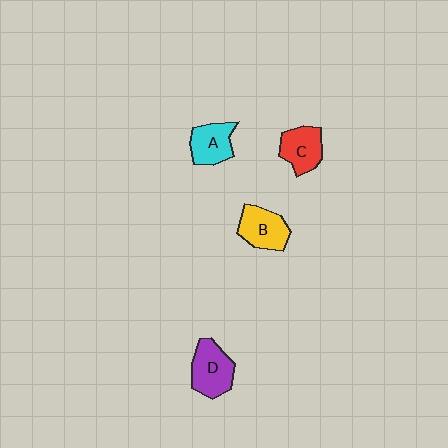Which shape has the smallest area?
Shape A (cyan).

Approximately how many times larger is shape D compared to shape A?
Approximately 1.2 times.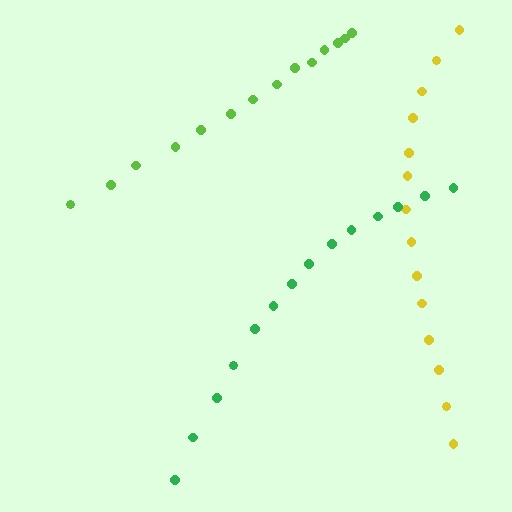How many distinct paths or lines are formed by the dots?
There are 3 distinct paths.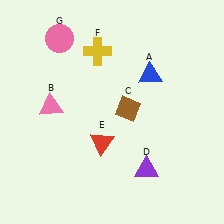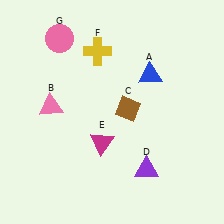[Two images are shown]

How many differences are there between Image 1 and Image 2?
There is 1 difference between the two images.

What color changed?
The triangle (E) changed from red in Image 1 to magenta in Image 2.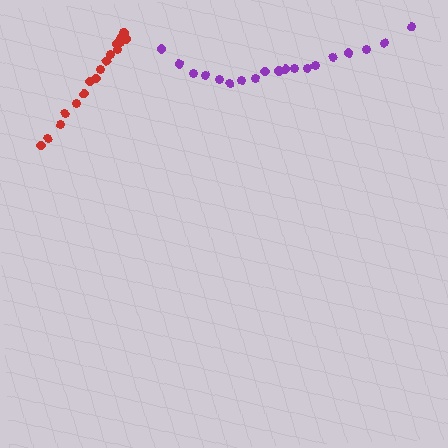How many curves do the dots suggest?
There are 2 distinct paths.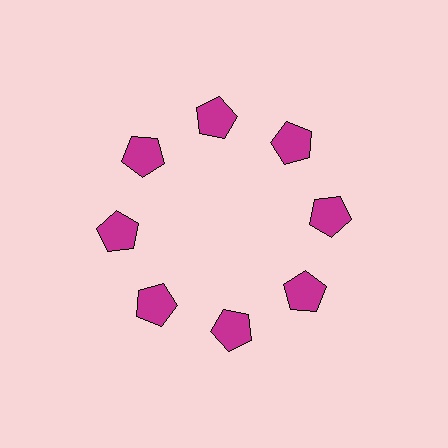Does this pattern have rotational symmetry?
Yes, this pattern has 8-fold rotational symmetry. It looks the same after rotating 45 degrees around the center.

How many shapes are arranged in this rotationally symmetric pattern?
There are 8 shapes, arranged in 8 groups of 1.